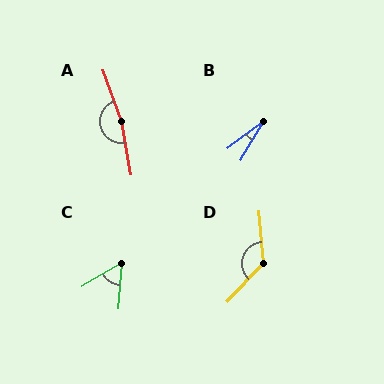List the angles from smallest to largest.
B (23°), C (54°), D (132°), A (170°).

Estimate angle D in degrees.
Approximately 132 degrees.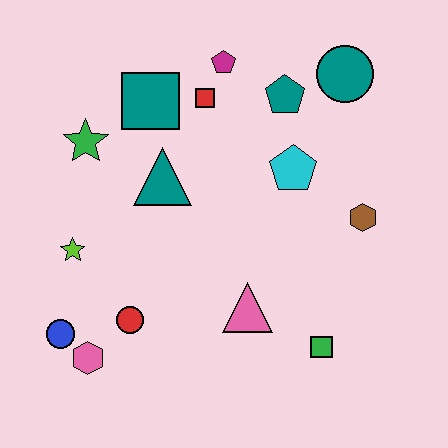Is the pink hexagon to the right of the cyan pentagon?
No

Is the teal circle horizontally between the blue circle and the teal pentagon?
No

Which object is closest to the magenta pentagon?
The red square is closest to the magenta pentagon.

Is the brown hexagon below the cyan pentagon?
Yes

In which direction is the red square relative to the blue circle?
The red square is above the blue circle.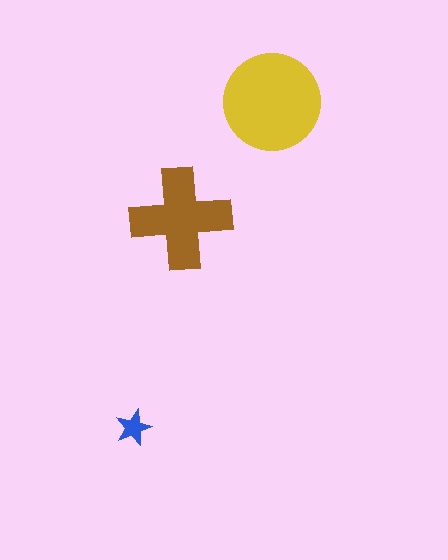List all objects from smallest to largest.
The blue star, the brown cross, the yellow circle.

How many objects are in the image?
There are 3 objects in the image.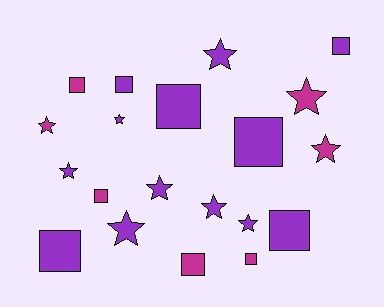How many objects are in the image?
There are 20 objects.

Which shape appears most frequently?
Square, with 10 objects.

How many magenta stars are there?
There are 3 magenta stars.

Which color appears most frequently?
Purple, with 13 objects.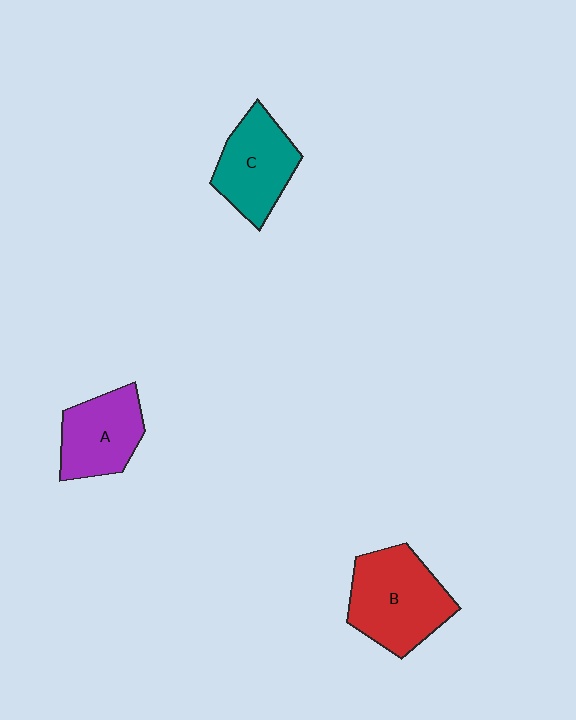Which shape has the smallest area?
Shape A (purple).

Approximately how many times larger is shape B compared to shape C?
Approximately 1.2 times.